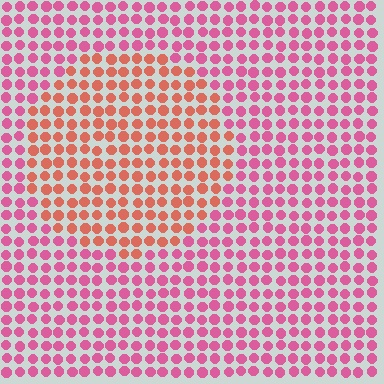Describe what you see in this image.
The image is filled with small pink elements in a uniform arrangement. A circle-shaped region is visible where the elements are tinted to a slightly different hue, forming a subtle color boundary.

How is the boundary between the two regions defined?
The boundary is defined purely by a slight shift in hue (about 38 degrees). Spacing, size, and orientation are identical on both sides.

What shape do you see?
I see a circle.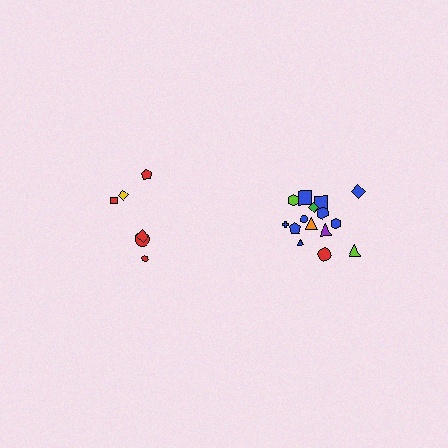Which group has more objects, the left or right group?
The right group.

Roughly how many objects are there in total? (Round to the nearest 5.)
Roughly 20 objects in total.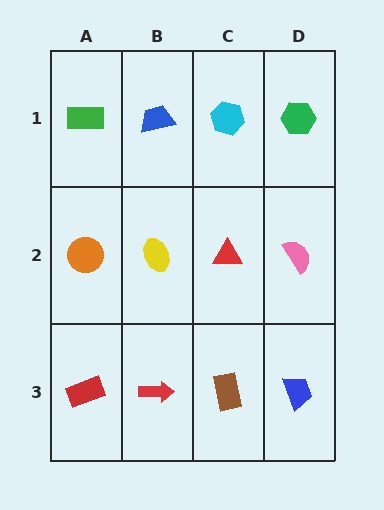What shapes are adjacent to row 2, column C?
A cyan hexagon (row 1, column C), a brown rectangle (row 3, column C), a yellow ellipse (row 2, column B), a pink semicircle (row 2, column D).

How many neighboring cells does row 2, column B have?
4.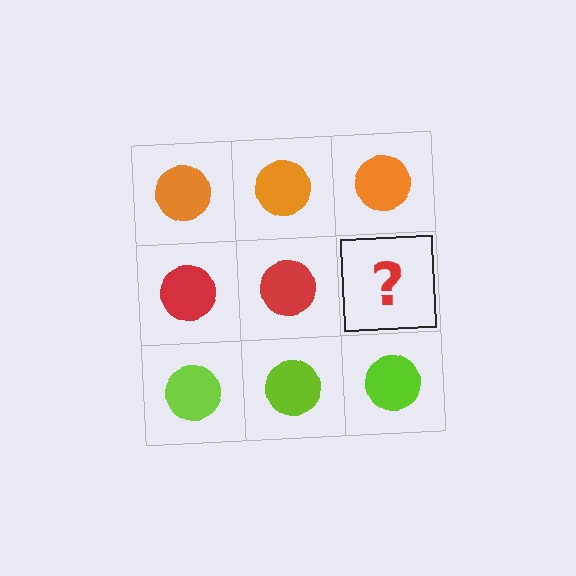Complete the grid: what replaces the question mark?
The question mark should be replaced with a red circle.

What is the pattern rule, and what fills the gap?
The rule is that each row has a consistent color. The gap should be filled with a red circle.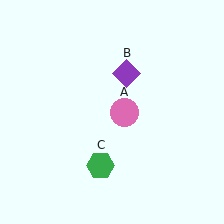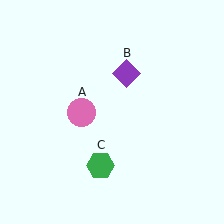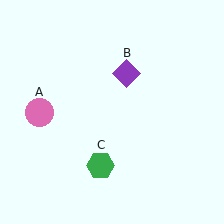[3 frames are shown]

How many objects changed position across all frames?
1 object changed position: pink circle (object A).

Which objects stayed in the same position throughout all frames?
Purple diamond (object B) and green hexagon (object C) remained stationary.